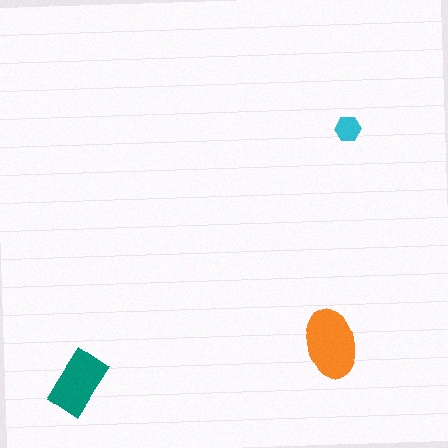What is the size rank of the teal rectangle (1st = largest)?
2nd.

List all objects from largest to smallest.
The orange ellipse, the teal rectangle, the cyan hexagon.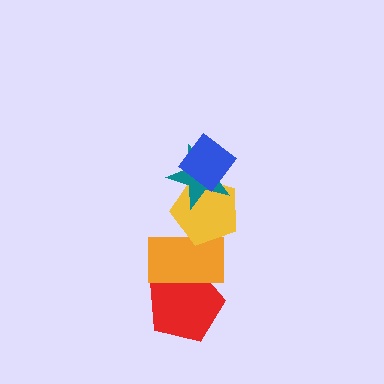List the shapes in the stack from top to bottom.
From top to bottom: the blue diamond, the teal star, the yellow pentagon, the orange rectangle, the red pentagon.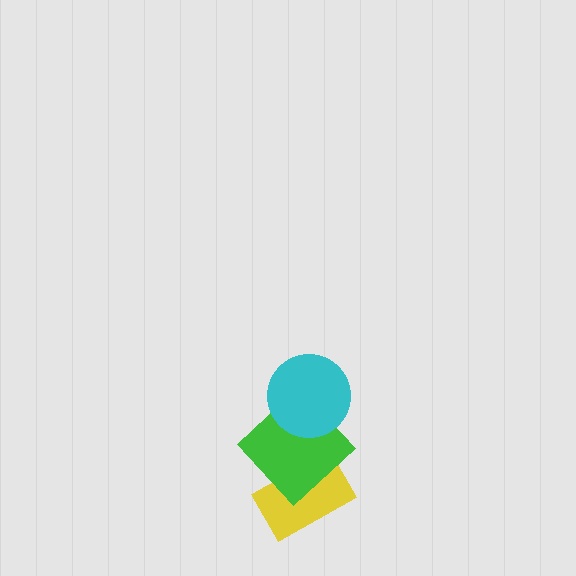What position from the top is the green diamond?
The green diamond is 2nd from the top.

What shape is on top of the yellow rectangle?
The green diamond is on top of the yellow rectangle.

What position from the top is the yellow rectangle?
The yellow rectangle is 3rd from the top.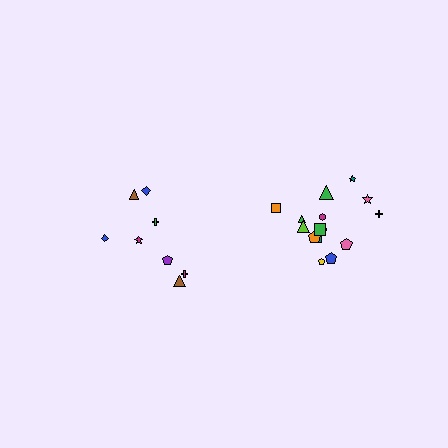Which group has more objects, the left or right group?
The right group.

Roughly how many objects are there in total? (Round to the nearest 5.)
Roughly 25 objects in total.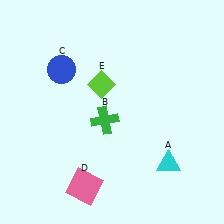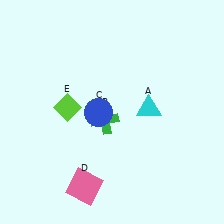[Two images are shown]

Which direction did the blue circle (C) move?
The blue circle (C) moved down.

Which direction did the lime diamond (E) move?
The lime diamond (E) moved left.